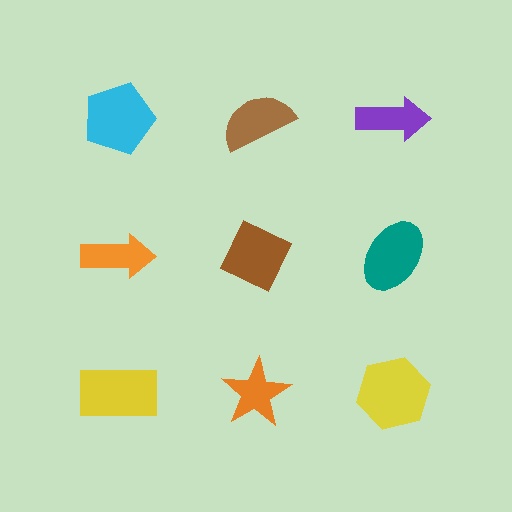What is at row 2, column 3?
A teal ellipse.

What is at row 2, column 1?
An orange arrow.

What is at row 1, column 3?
A purple arrow.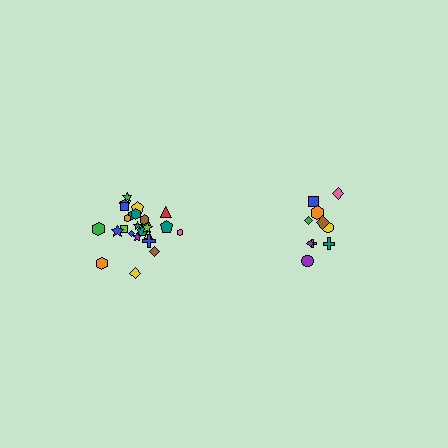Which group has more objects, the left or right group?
The left group.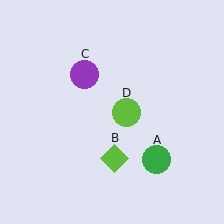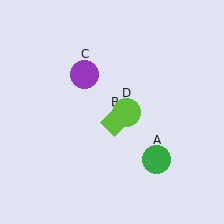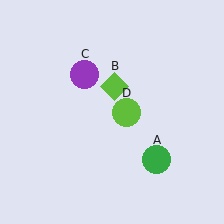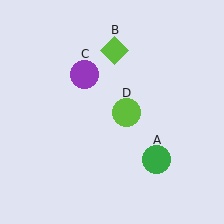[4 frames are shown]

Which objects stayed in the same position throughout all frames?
Green circle (object A) and purple circle (object C) and lime circle (object D) remained stationary.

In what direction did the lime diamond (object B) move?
The lime diamond (object B) moved up.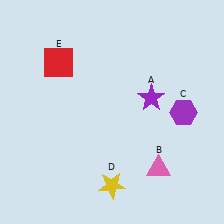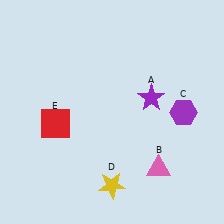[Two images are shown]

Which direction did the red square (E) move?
The red square (E) moved down.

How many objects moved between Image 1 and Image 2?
1 object moved between the two images.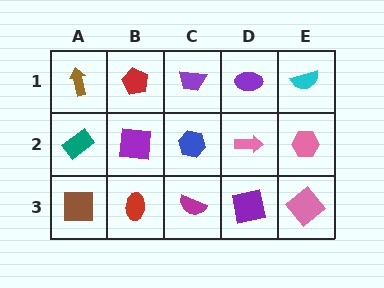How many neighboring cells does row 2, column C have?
4.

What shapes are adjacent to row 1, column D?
A pink arrow (row 2, column D), a purple trapezoid (row 1, column C), a cyan semicircle (row 1, column E).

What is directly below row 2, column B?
A red ellipse.